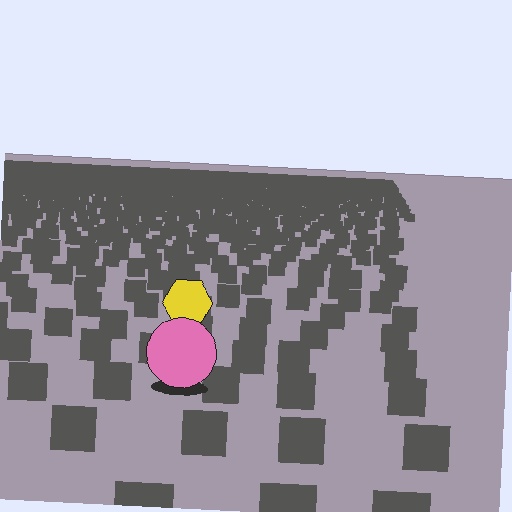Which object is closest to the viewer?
The pink circle is closest. The texture marks near it are larger and more spread out.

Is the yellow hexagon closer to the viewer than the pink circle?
No. The pink circle is closer — you can tell from the texture gradient: the ground texture is coarser near it.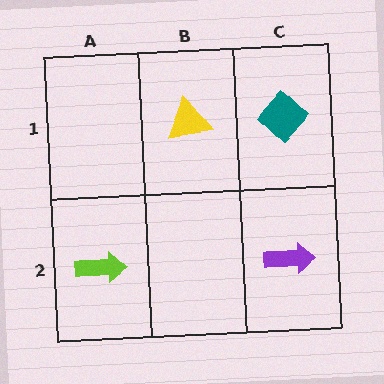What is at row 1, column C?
A teal diamond.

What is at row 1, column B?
A yellow triangle.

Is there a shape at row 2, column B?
No, that cell is empty.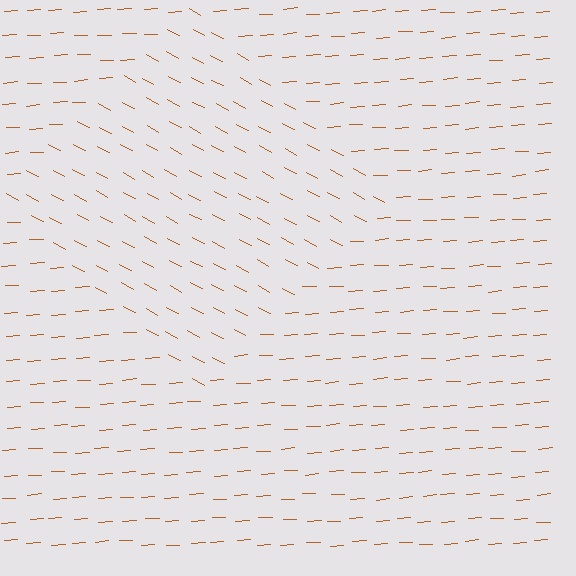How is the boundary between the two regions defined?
The boundary is defined purely by a change in line orientation (approximately 32 degrees difference). All lines are the same color and thickness.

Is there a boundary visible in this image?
Yes, there is a texture boundary formed by a change in line orientation.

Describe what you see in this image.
The image is filled with small brown line segments. A diamond region in the image has lines oriented differently from the surrounding lines, creating a visible texture boundary.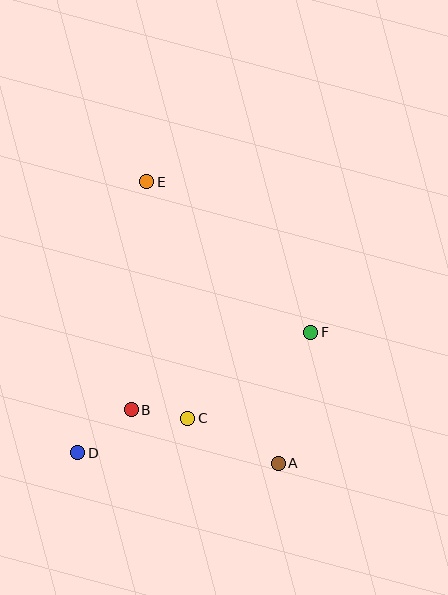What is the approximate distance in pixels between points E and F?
The distance between E and F is approximately 223 pixels.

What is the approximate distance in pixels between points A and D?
The distance between A and D is approximately 201 pixels.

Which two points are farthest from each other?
Points A and E are farthest from each other.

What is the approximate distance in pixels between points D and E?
The distance between D and E is approximately 280 pixels.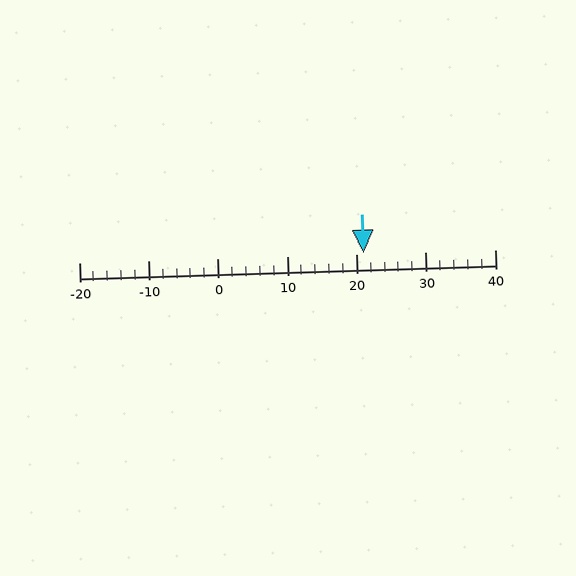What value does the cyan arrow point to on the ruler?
The cyan arrow points to approximately 21.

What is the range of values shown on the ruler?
The ruler shows values from -20 to 40.